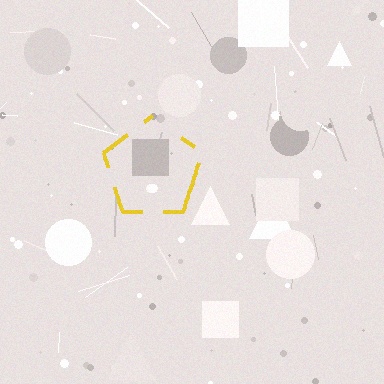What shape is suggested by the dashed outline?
The dashed outline suggests a pentagon.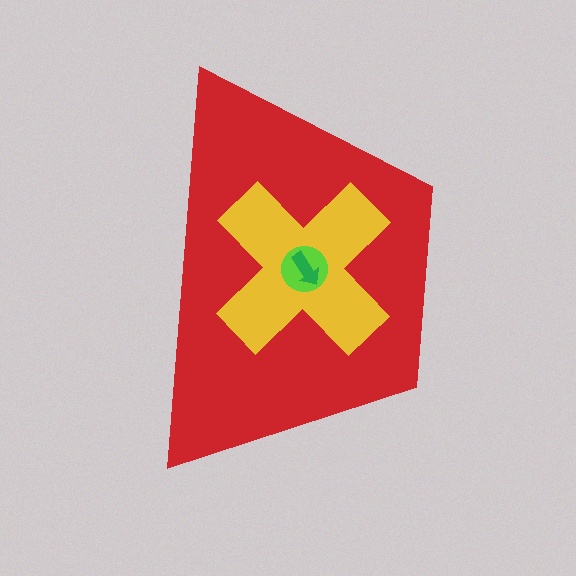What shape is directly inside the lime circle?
The green arrow.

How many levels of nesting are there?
4.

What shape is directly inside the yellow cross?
The lime circle.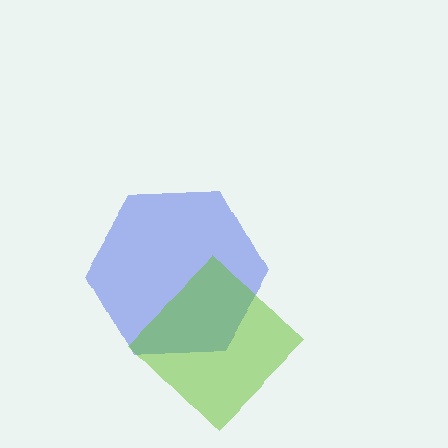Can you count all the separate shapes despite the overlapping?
Yes, there are 2 separate shapes.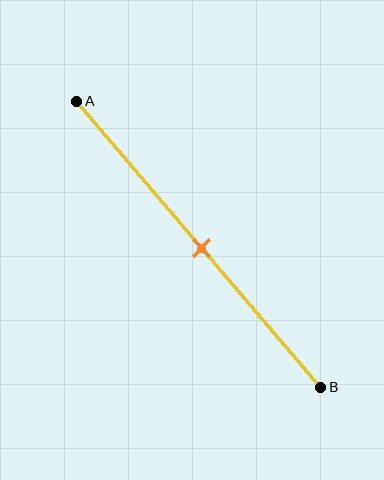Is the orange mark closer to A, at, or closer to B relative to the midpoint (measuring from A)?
The orange mark is approximately at the midpoint of segment AB.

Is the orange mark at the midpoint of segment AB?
Yes, the mark is approximately at the midpoint.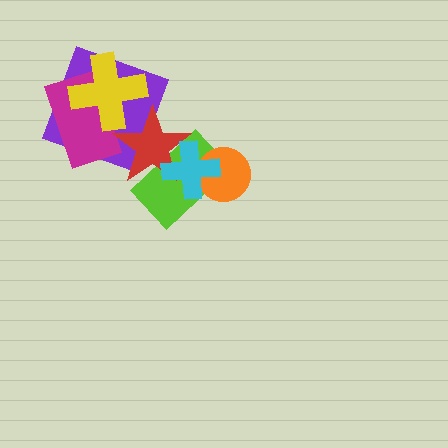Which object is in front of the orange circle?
The cyan cross is in front of the orange circle.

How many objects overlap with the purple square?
3 objects overlap with the purple square.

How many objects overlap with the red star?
5 objects overlap with the red star.